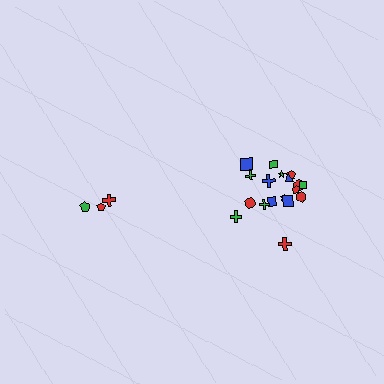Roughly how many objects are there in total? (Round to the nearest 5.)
Roughly 20 objects in total.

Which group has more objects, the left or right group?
The right group.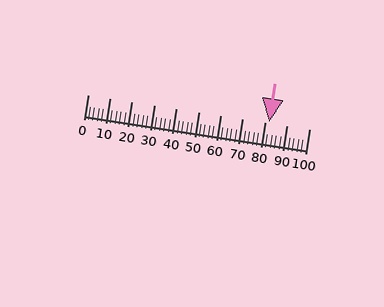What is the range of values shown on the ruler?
The ruler shows values from 0 to 100.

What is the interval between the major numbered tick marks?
The major tick marks are spaced 10 units apart.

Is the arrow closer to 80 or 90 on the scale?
The arrow is closer to 80.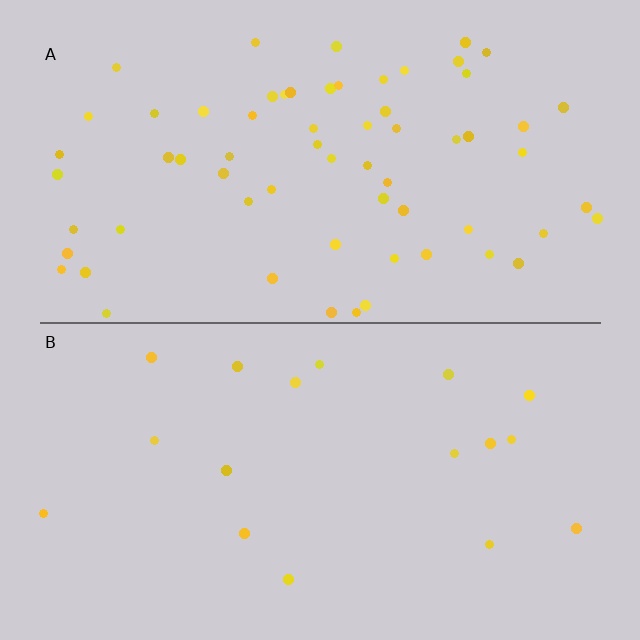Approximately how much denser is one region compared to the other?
Approximately 3.7× — region A over region B.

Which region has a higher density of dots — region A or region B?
A (the top).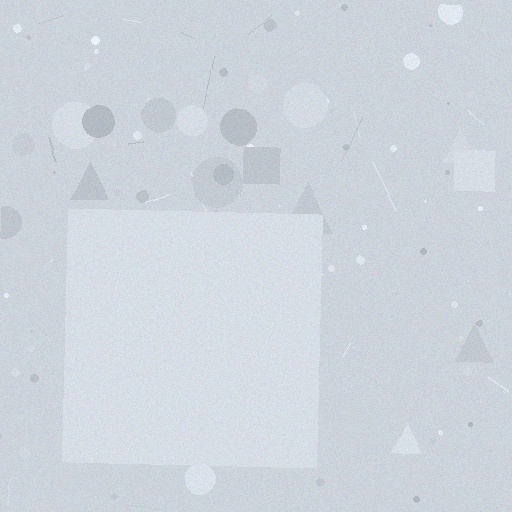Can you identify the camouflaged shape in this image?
The camouflaged shape is a square.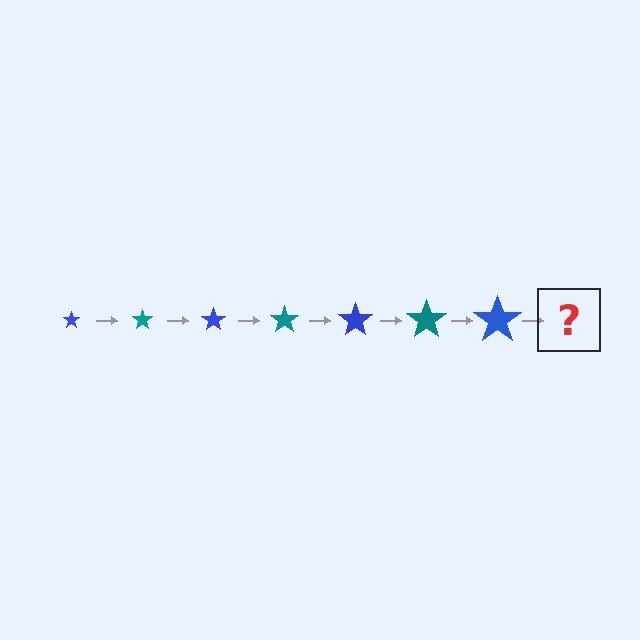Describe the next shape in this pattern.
It should be a teal star, larger than the previous one.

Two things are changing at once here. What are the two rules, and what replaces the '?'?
The two rules are that the star grows larger each step and the color cycles through blue and teal. The '?' should be a teal star, larger than the previous one.